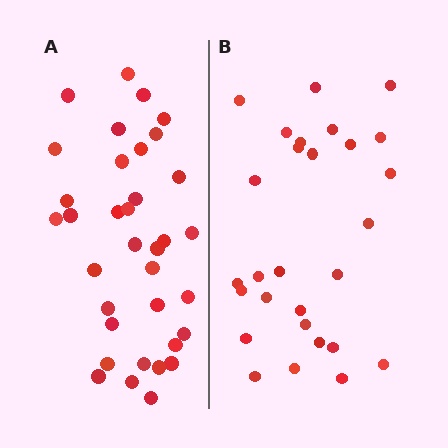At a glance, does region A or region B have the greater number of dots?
Region A (the left region) has more dots.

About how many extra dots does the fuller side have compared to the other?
Region A has roughly 8 or so more dots than region B.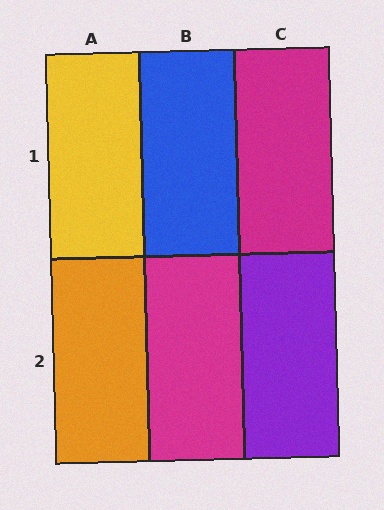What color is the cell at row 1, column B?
Blue.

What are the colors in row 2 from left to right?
Orange, magenta, purple.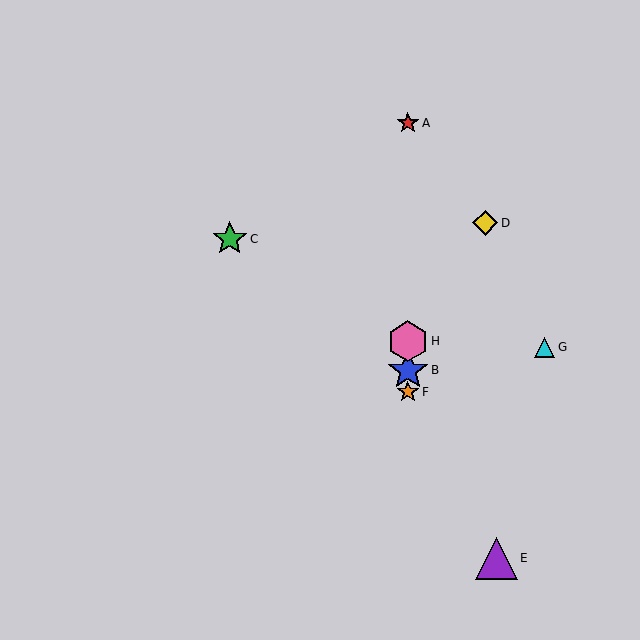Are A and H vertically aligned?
Yes, both are at x≈408.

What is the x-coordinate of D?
Object D is at x≈485.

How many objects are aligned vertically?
4 objects (A, B, F, H) are aligned vertically.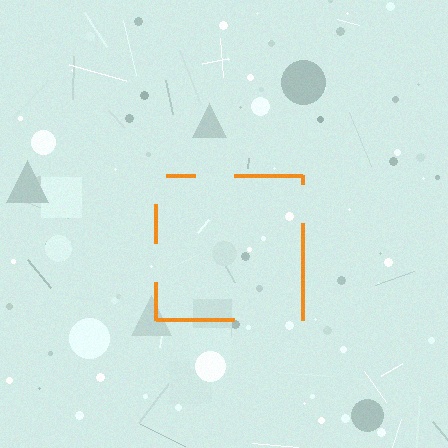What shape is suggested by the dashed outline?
The dashed outline suggests a square.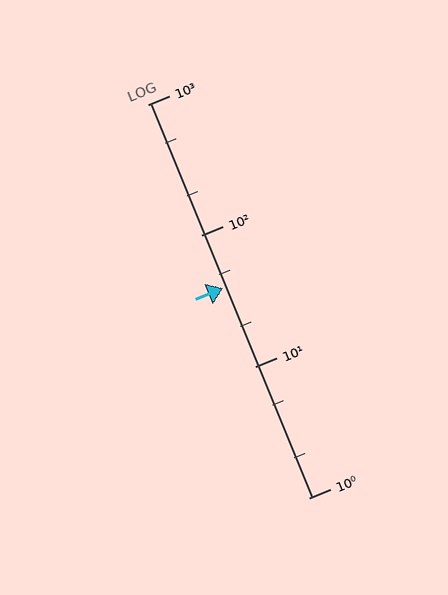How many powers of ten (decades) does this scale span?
The scale spans 3 decades, from 1 to 1000.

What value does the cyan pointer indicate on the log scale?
The pointer indicates approximately 40.